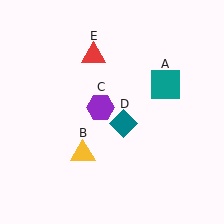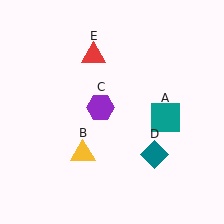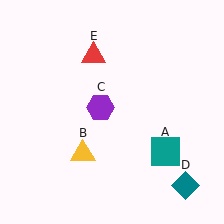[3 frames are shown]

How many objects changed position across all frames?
2 objects changed position: teal square (object A), teal diamond (object D).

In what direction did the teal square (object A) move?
The teal square (object A) moved down.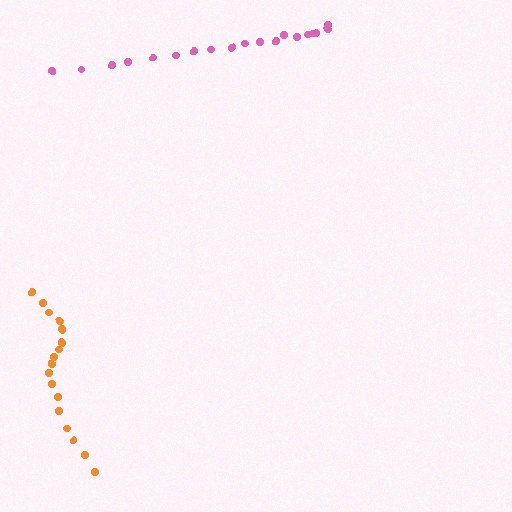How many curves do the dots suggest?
There are 2 distinct paths.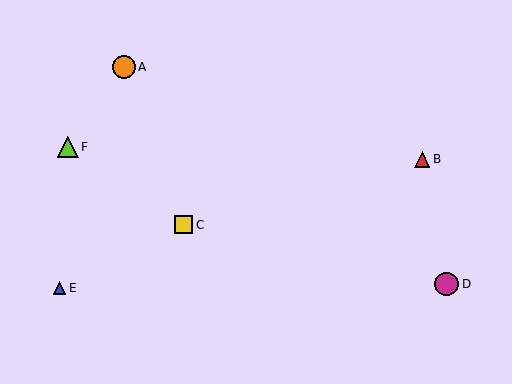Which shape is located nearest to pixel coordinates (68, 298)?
The blue triangle (labeled E) at (59, 288) is nearest to that location.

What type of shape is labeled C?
Shape C is a yellow square.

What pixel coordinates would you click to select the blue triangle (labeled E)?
Click at (59, 288) to select the blue triangle E.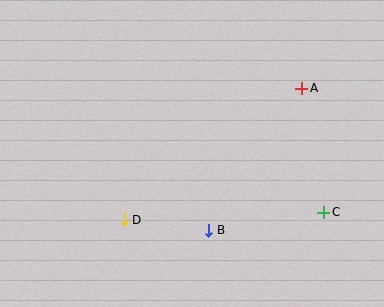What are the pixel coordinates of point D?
Point D is at (124, 220).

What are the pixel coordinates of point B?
Point B is at (209, 230).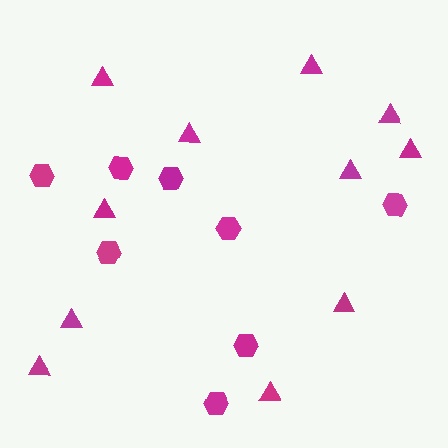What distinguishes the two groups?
There are 2 groups: one group of triangles (11) and one group of hexagons (8).